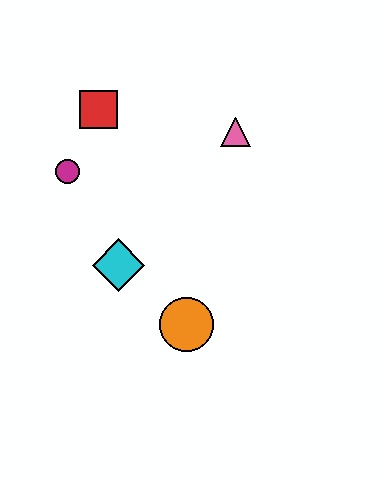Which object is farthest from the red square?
The orange circle is farthest from the red square.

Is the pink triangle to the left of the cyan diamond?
No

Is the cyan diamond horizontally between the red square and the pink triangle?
Yes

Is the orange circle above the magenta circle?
No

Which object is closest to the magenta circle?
The red square is closest to the magenta circle.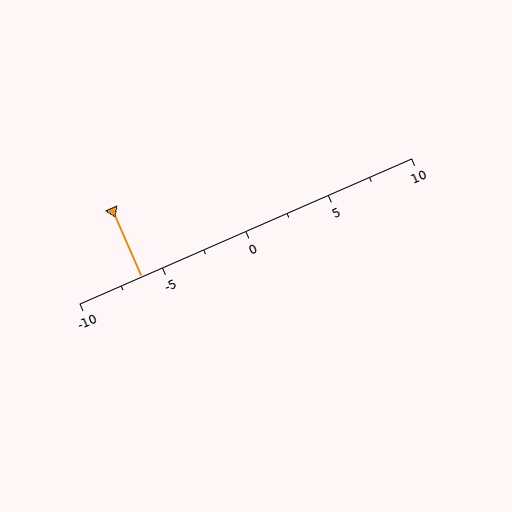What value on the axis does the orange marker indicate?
The marker indicates approximately -6.2.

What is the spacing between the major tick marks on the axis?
The major ticks are spaced 5 apart.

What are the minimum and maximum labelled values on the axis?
The axis runs from -10 to 10.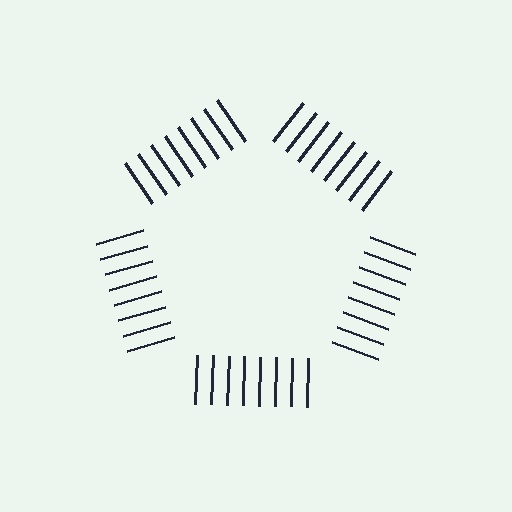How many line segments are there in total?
40 — 8 along each of the 5 edges.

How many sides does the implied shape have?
5 sides — the line-ends trace a pentagon.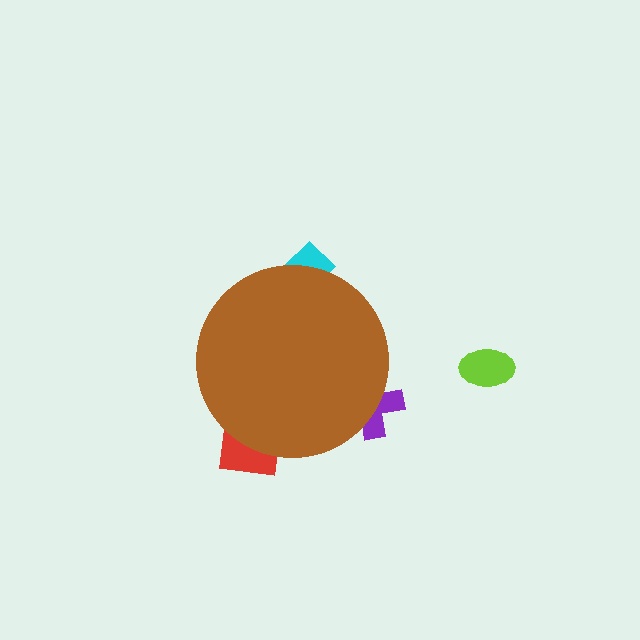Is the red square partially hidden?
Yes, the red square is partially hidden behind the brown circle.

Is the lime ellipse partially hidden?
No, the lime ellipse is fully visible.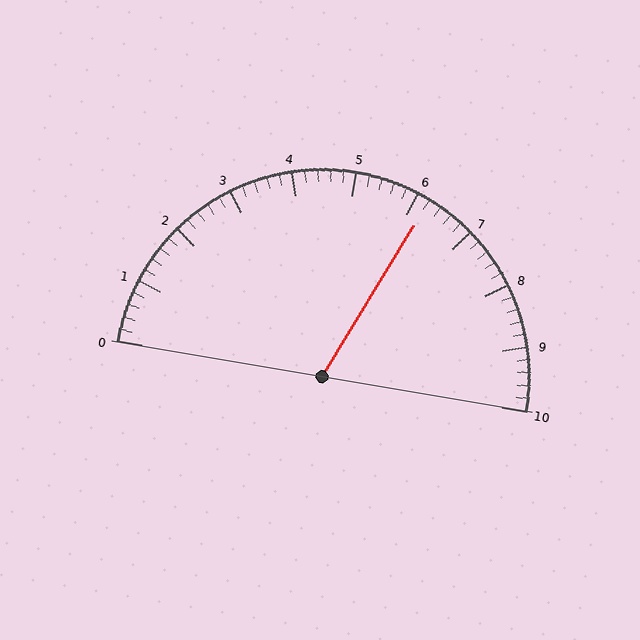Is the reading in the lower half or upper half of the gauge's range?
The reading is in the upper half of the range (0 to 10).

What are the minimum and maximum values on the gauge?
The gauge ranges from 0 to 10.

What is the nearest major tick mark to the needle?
The nearest major tick mark is 6.